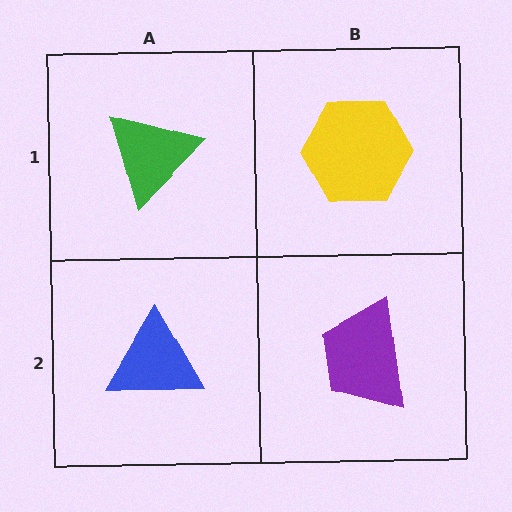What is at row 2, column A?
A blue triangle.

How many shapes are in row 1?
2 shapes.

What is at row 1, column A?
A green triangle.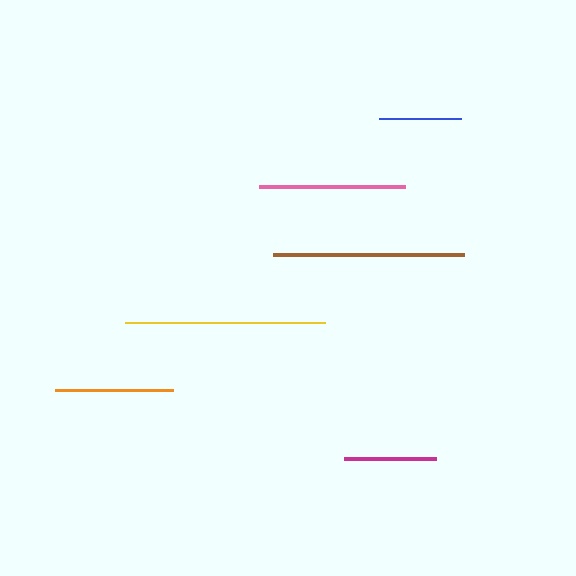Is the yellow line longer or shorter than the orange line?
The yellow line is longer than the orange line.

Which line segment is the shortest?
The blue line is the shortest at approximately 81 pixels.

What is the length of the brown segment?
The brown segment is approximately 190 pixels long.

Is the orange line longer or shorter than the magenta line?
The orange line is longer than the magenta line.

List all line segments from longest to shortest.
From longest to shortest: yellow, brown, pink, orange, magenta, blue.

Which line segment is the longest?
The yellow line is the longest at approximately 200 pixels.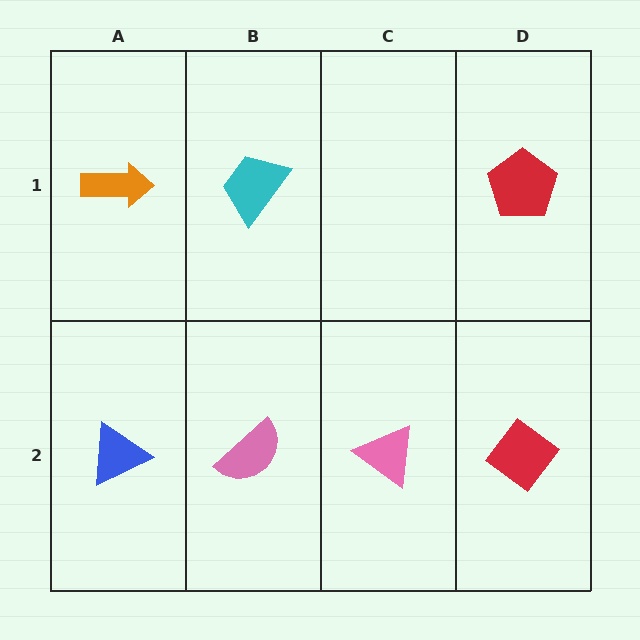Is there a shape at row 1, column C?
No, that cell is empty.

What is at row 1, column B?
A cyan trapezoid.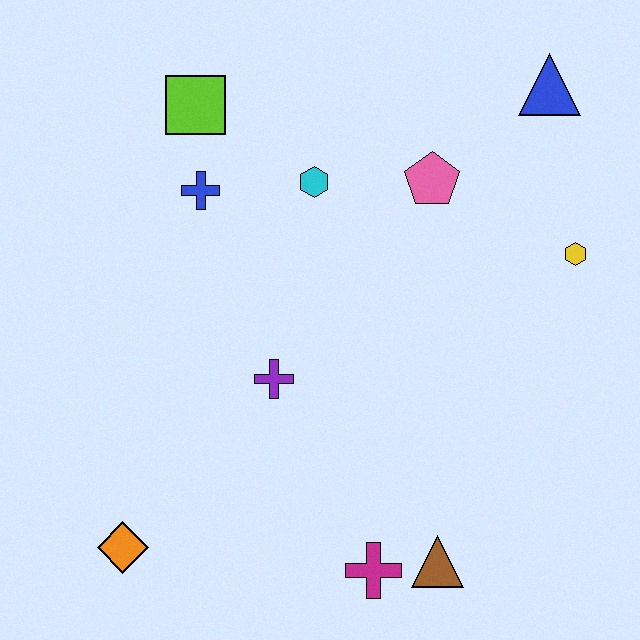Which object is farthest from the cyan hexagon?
The orange diamond is farthest from the cyan hexagon.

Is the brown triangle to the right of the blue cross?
Yes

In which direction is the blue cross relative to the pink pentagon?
The blue cross is to the left of the pink pentagon.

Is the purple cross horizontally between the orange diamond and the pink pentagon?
Yes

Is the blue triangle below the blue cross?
No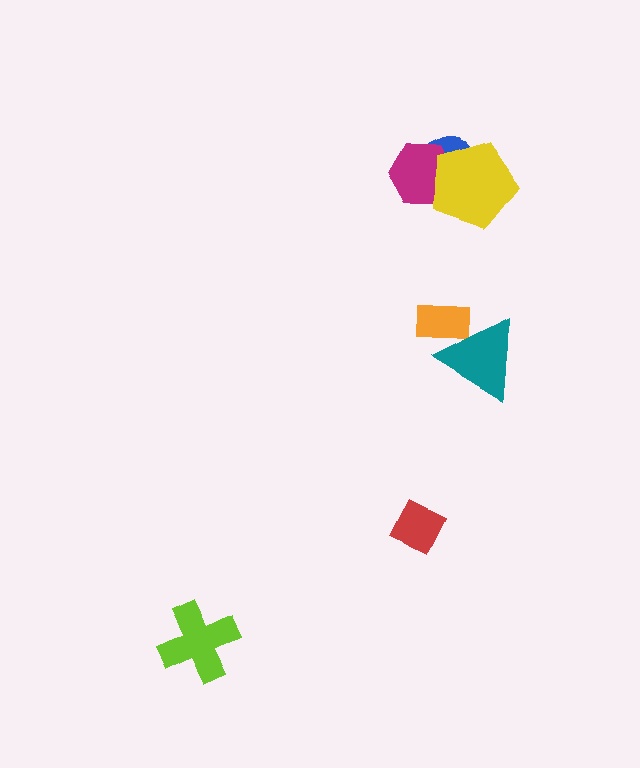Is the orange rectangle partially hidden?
Yes, it is partially covered by another shape.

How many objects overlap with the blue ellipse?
2 objects overlap with the blue ellipse.